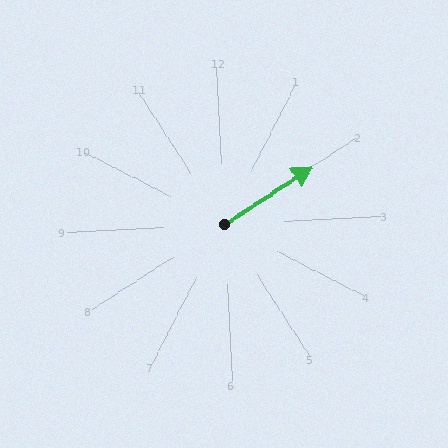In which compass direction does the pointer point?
Northeast.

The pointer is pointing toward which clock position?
Roughly 2 o'clock.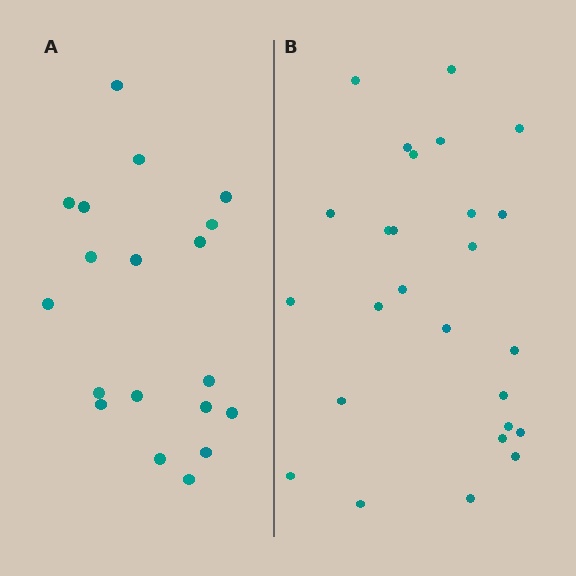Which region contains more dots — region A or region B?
Region B (the right region) has more dots.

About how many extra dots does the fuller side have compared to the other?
Region B has roughly 8 or so more dots than region A.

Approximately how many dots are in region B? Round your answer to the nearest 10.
About 30 dots. (The exact count is 26, which rounds to 30.)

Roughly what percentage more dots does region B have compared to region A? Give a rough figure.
About 35% more.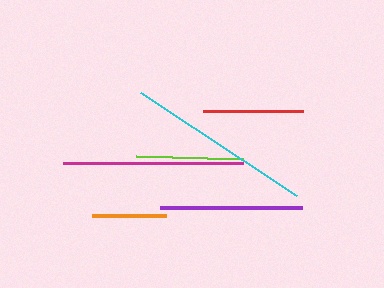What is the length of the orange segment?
The orange segment is approximately 75 pixels long.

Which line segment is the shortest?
The orange line is the shortest at approximately 75 pixels.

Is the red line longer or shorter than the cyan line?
The cyan line is longer than the red line.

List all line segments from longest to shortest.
From longest to shortest: cyan, magenta, purple, lime, red, orange.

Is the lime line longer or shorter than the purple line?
The purple line is longer than the lime line.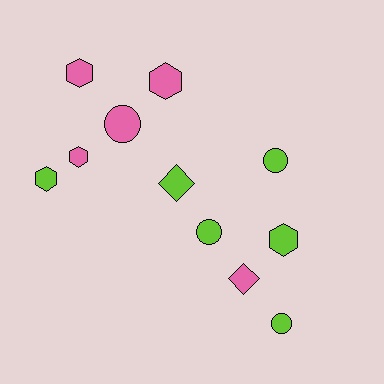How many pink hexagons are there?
There are 3 pink hexagons.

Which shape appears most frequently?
Hexagon, with 5 objects.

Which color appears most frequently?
Lime, with 6 objects.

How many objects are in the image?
There are 11 objects.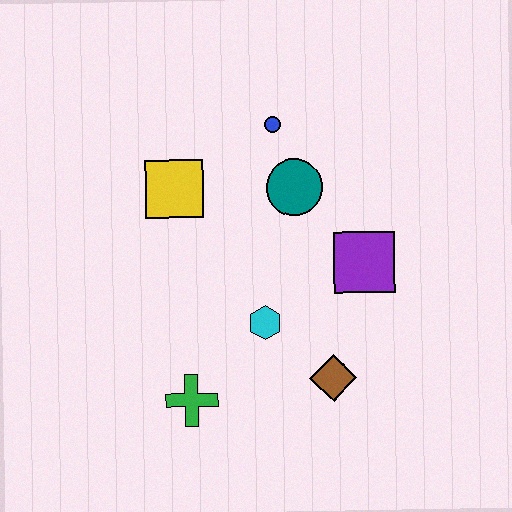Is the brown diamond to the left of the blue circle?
No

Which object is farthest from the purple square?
The green cross is farthest from the purple square.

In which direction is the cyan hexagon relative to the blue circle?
The cyan hexagon is below the blue circle.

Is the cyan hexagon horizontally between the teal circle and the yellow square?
Yes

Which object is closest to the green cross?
The cyan hexagon is closest to the green cross.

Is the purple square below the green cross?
No